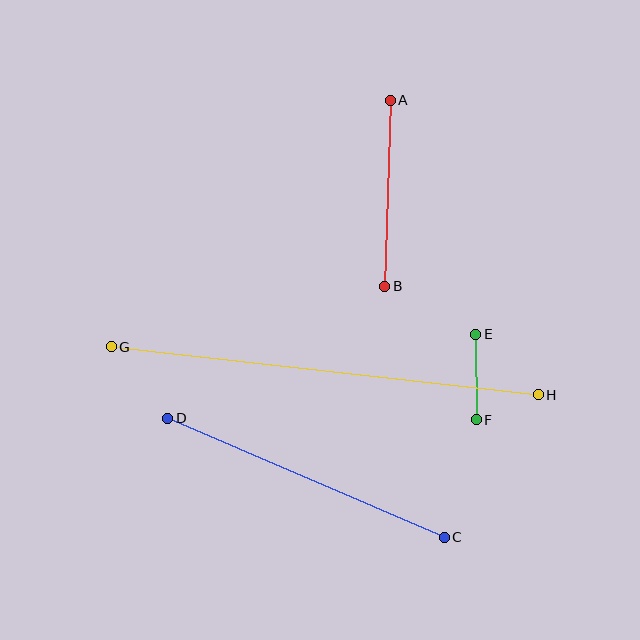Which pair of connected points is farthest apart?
Points G and H are farthest apart.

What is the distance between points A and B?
The distance is approximately 186 pixels.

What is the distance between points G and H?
The distance is approximately 429 pixels.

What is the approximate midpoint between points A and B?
The midpoint is at approximately (388, 193) pixels.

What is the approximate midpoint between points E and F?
The midpoint is at approximately (476, 377) pixels.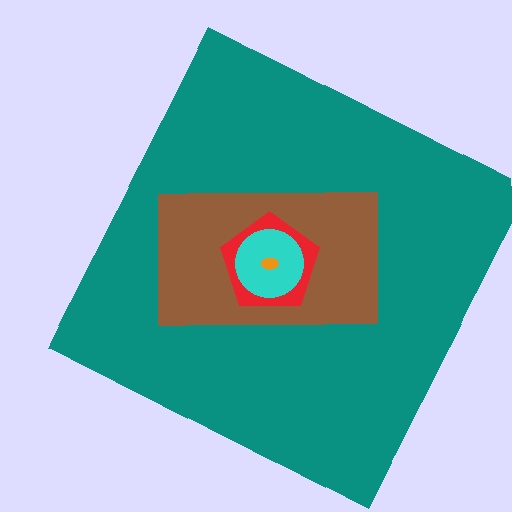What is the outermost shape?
The teal square.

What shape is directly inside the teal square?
The brown rectangle.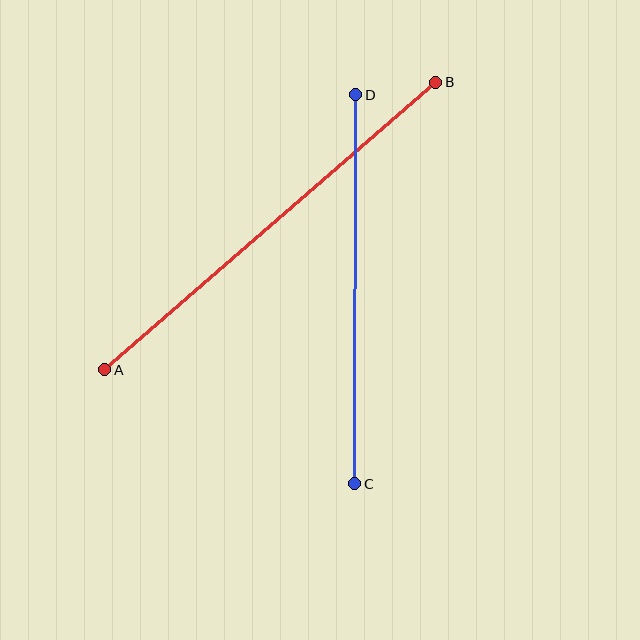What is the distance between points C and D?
The distance is approximately 389 pixels.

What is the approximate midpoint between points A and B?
The midpoint is at approximately (270, 226) pixels.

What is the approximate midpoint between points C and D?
The midpoint is at approximately (355, 289) pixels.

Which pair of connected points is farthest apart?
Points A and B are farthest apart.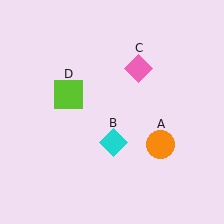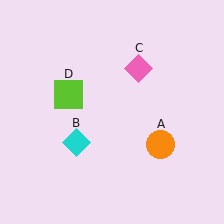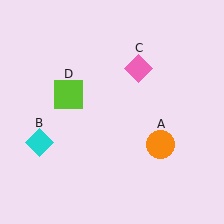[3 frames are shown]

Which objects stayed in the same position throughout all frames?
Orange circle (object A) and pink diamond (object C) and lime square (object D) remained stationary.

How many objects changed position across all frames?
1 object changed position: cyan diamond (object B).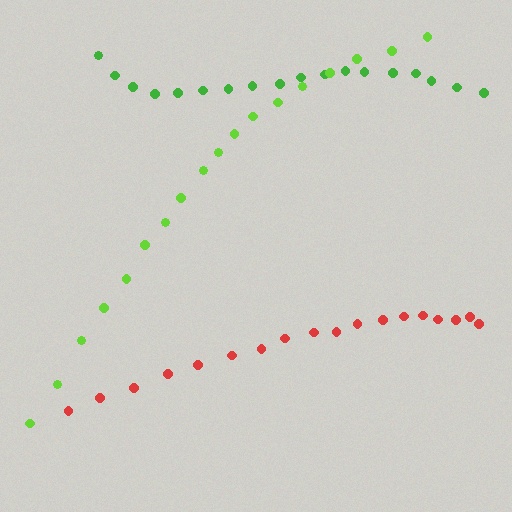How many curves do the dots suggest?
There are 3 distinct paths.